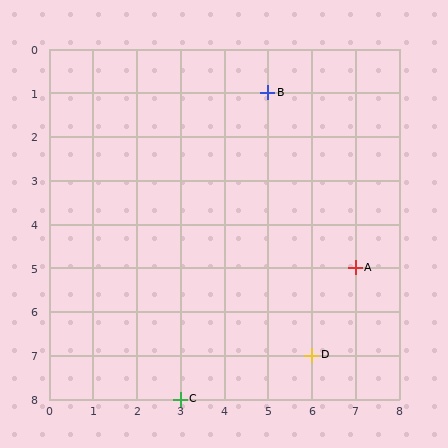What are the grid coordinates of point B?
Point B is at grid coordinates (5, 1).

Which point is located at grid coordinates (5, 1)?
Point B is at (5, 1).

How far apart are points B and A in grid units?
Points B and A are 2 columns and 4 rows apart (about 4.5 grid units diagonally).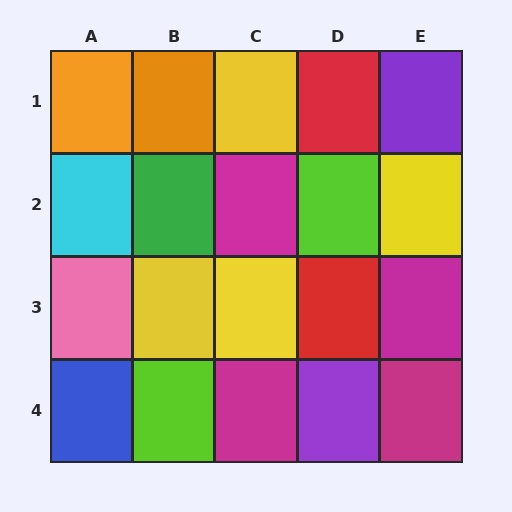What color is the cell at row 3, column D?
Red.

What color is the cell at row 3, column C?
Yellow.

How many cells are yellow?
4 cells are yellow.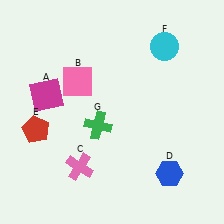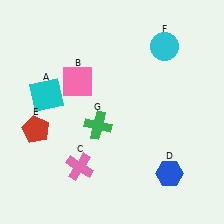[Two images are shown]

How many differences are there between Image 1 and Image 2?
There is 1 difference between the two images.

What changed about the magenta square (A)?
In Image 1, A is magenta. In Image 2, it changed to cyan.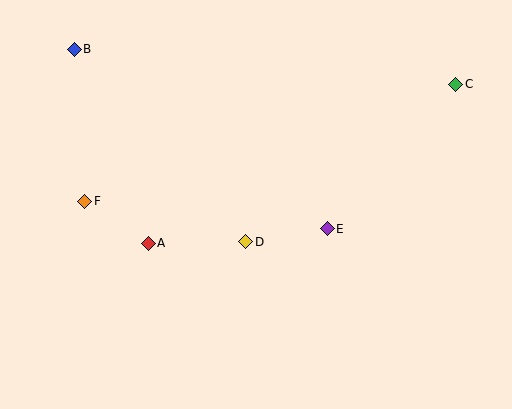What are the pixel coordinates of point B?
Point B is at (74, 49).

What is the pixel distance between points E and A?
The distance between E and A is 179 pixels.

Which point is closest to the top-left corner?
Point B is closest to the top-left corner.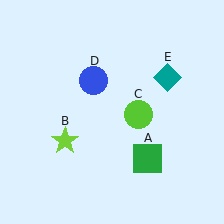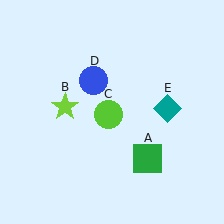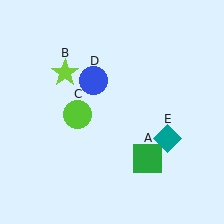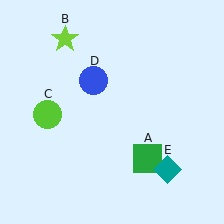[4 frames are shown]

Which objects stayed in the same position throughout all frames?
Green square (object A) and blue circle (object D) remained stationary.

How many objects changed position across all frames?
3 objects changed position: lime star (object B), lime circle (object C), teal diamond (object E).